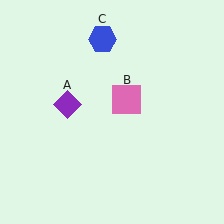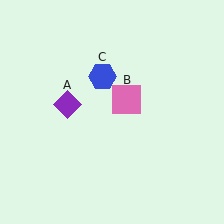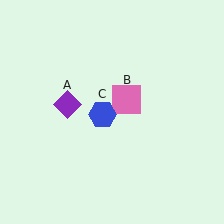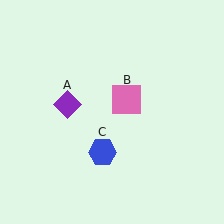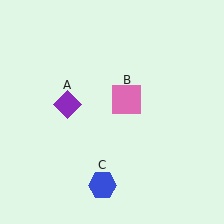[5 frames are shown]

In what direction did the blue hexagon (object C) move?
The blue hexagon (object C) moved down.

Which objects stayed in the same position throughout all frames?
Purple diamond (object A) and pink square (object B) remained stationary.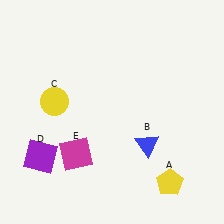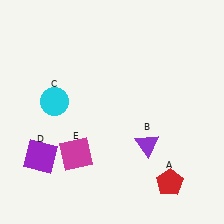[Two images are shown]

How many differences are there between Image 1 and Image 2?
There are 3 differences between the two images.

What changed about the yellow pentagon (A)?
In Image 1, A is yellow. In Image 2, it changed to red.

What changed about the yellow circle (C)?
In Image 1, C is yellow. In Image 2, it changed to cyan.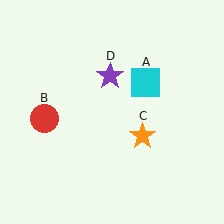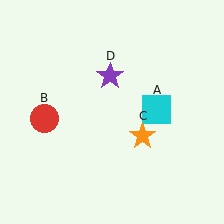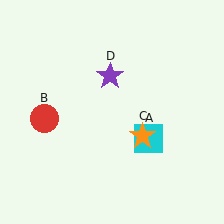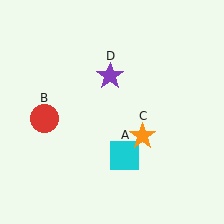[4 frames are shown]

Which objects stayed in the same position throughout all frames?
Red circle (object B) and orange star (object C) and purple star (object D) remained stationary.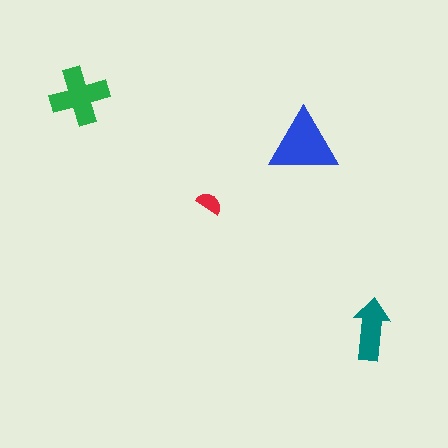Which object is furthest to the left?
The green cross is leftmost.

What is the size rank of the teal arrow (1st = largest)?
3rd.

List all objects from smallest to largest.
The red semicircle, the teal arrow, the green cross, the blue triangle.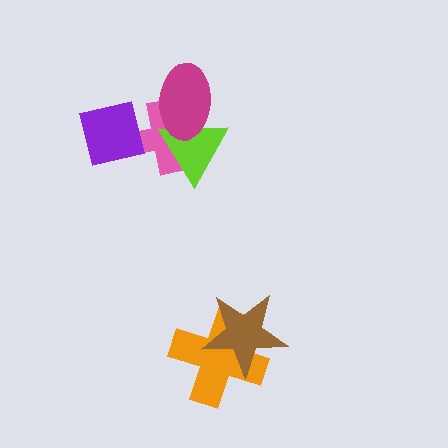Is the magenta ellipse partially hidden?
No, no other shape covers it.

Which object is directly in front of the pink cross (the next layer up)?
The lime triangle is directly in front of the pink cross.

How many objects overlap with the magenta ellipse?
2 objects overlap with the magenta ellipse.